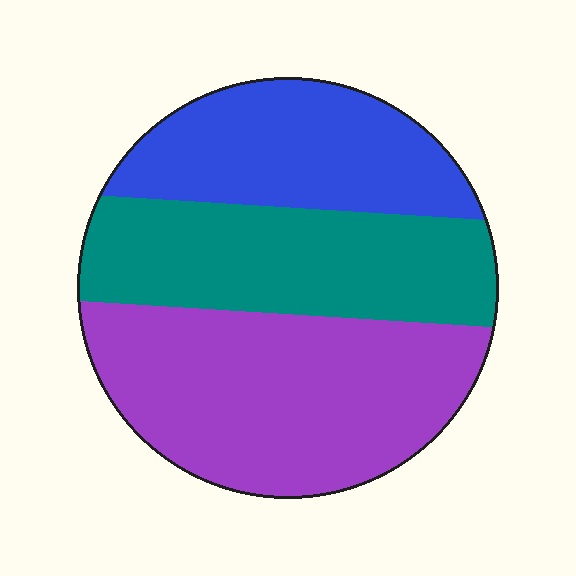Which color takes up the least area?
Blue, at roughly 25%.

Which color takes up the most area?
Purple, at roughly 40%.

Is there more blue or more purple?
Purple.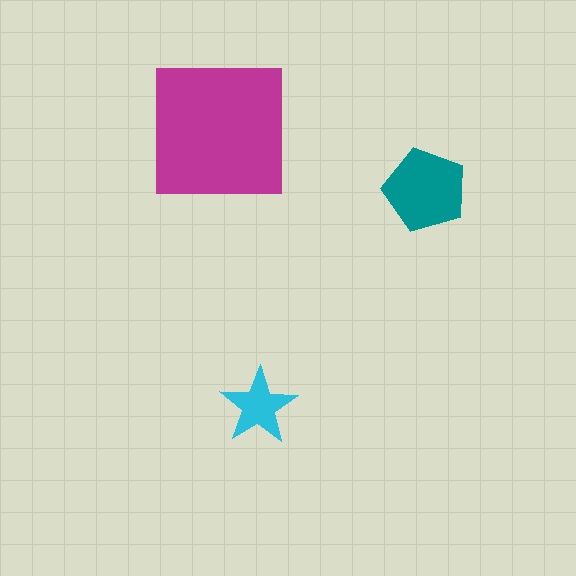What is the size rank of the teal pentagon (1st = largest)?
2nd.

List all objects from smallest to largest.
The cyan star, the teal pentagon, the magenta square.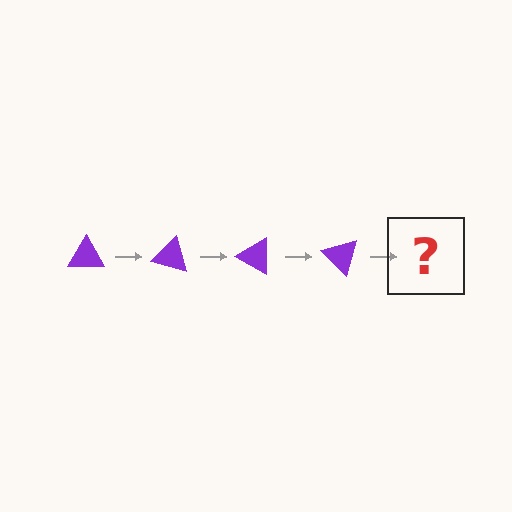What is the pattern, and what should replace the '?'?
The pattern is that the triangle rotates 15 degrees each step. The '?' should be a purple triangle rotated 60 degrees.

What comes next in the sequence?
The next element should be a purple triangle rotated 60 degrees.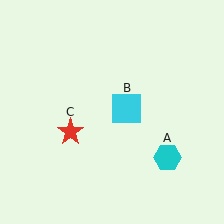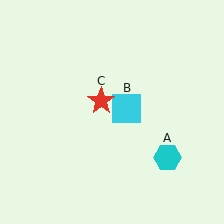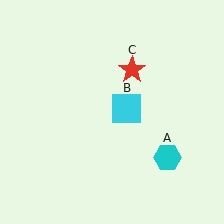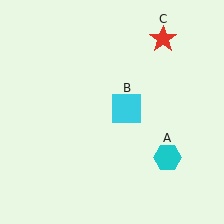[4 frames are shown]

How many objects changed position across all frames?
1 object changed position: red star (object C).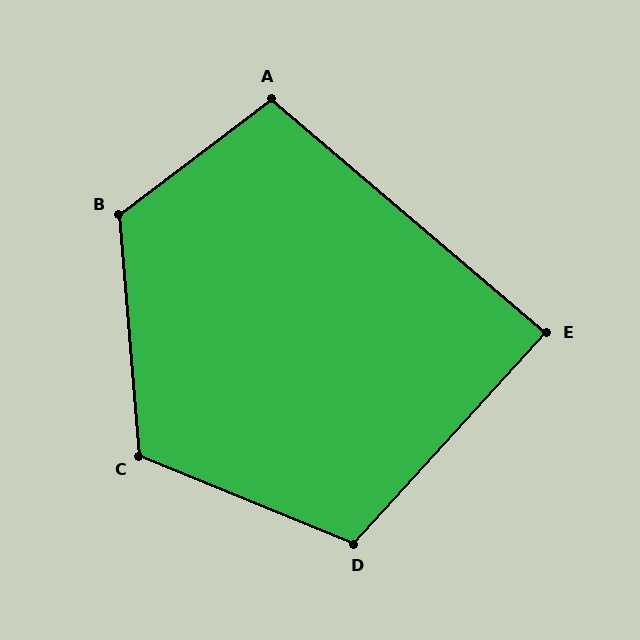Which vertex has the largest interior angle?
B, at approximately 123 degrees.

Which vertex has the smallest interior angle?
E, at approximately 88 degrees.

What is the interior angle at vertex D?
Approximately 110 degrees (obtuse).